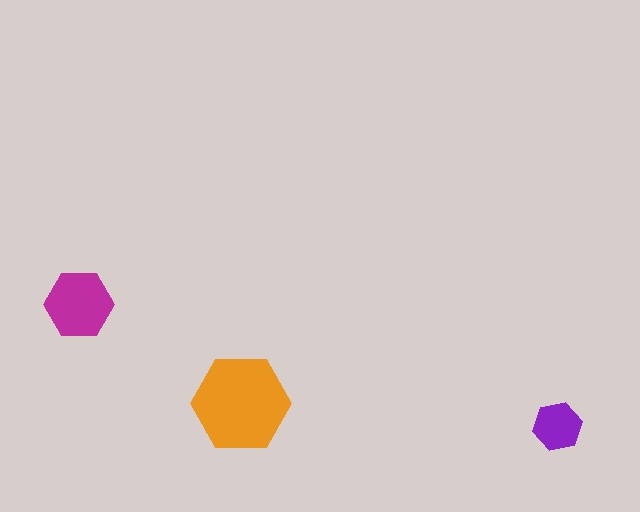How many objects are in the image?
There are 3 objects in the image.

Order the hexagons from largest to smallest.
the orange one, the magenta one, the purple one.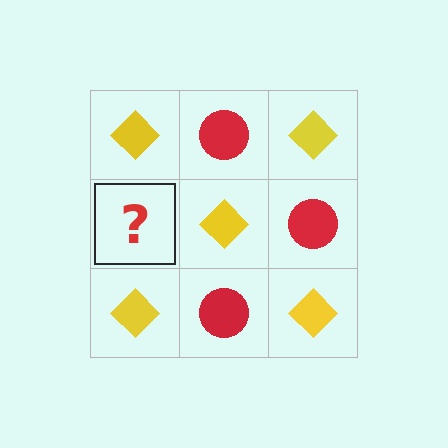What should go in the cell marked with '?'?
The missing cell should contain a red circle.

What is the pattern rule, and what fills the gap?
The rule is that it alternates yellow diamond and red circle in a checkerboard pattern. The gap should be filled with a red circle.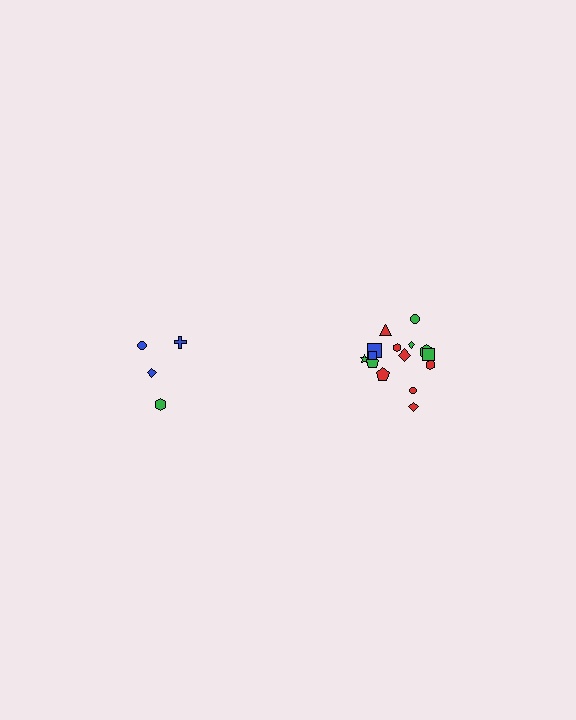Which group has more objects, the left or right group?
The right group.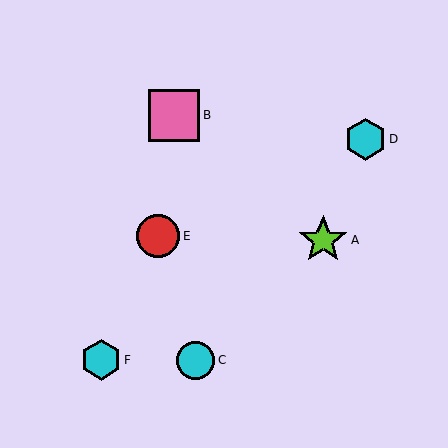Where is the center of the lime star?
The center of the lime star is at (323, 240).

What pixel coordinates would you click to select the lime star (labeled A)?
Click at (323, 240) to select the lime star A.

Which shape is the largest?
The pink square (labeled B) is the largest.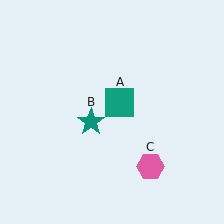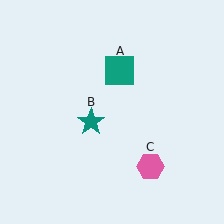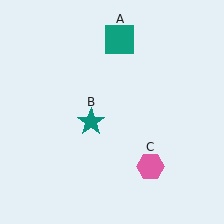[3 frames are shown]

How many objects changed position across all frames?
1 object changed position: teal square (object A).